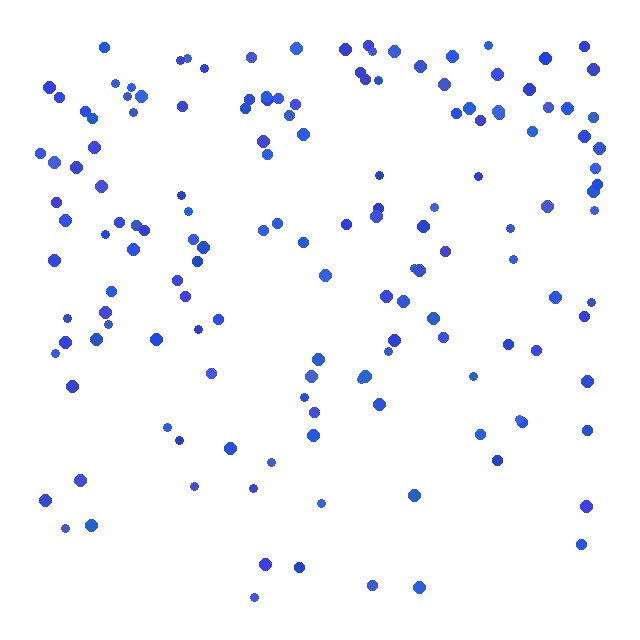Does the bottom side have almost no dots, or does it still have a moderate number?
Still a moderate number, just noticeably fewer than the top.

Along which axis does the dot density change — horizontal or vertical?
Vertical.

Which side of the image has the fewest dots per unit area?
The bottom.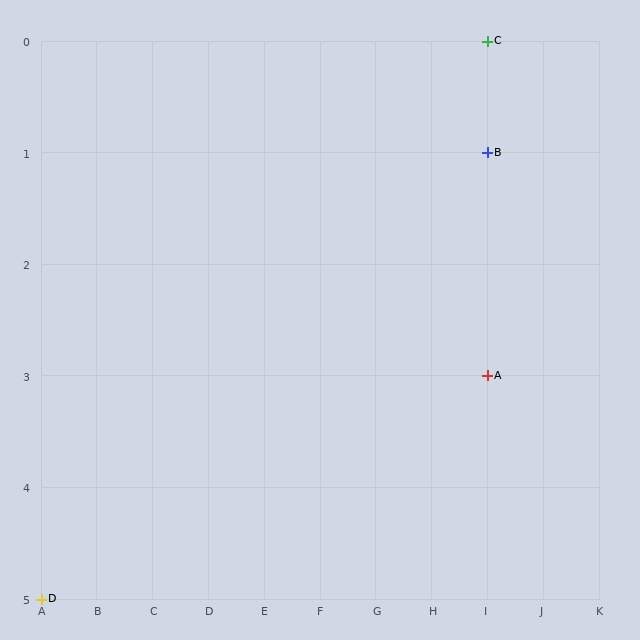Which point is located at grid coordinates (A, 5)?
Point D is at (A, 5).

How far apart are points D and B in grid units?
Points D and B are 8 columns and 4 rows apart (about 8.9 grid units diagonally).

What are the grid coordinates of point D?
Point D is at grid coordinates (A, 5).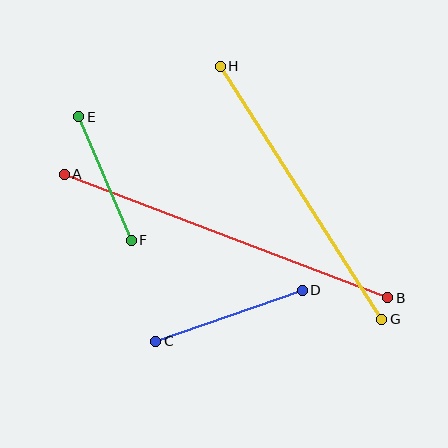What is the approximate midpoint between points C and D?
The midpoint is at approximately (229, 316) pixels.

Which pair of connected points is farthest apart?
Points A and B are farthest apart.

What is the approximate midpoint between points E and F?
The midpoint is at approximately (105, 178) pixels.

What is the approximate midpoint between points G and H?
The midpoint is at approximately (301, 193) pixels.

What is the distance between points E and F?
The distance is approximately 134 pixels.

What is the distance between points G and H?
The distance is approximately 300 pixels.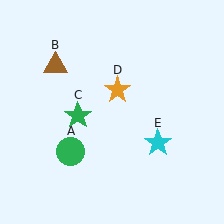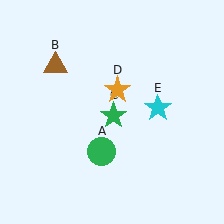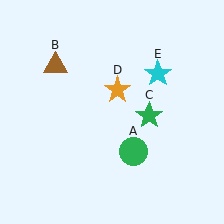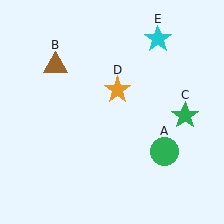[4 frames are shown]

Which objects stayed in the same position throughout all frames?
Brown triangle (object B) and orange star (object D) remained stationary.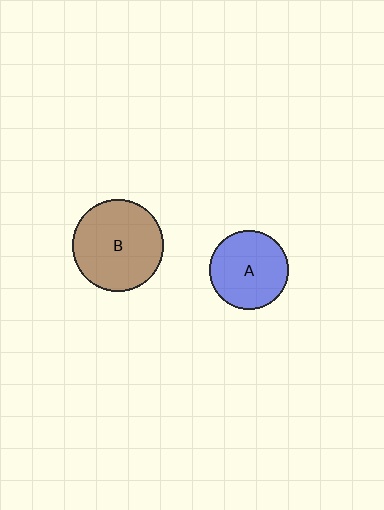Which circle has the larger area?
Circle B (brown).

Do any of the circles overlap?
No, none of the circles overlap.